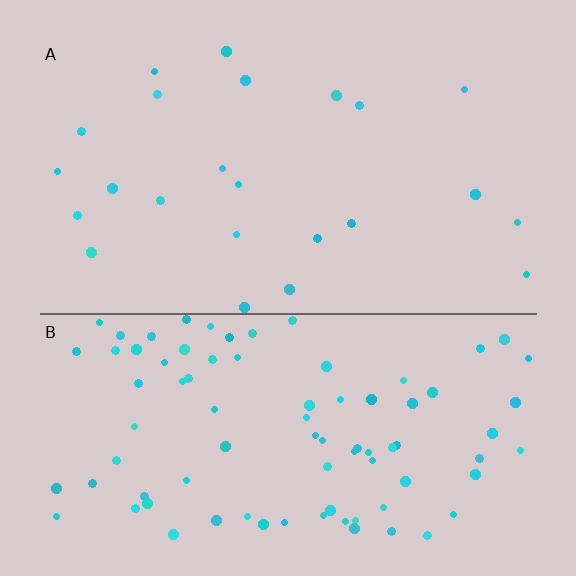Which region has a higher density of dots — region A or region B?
B (the bottom).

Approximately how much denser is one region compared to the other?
Approximately 3.7× — region B over region A.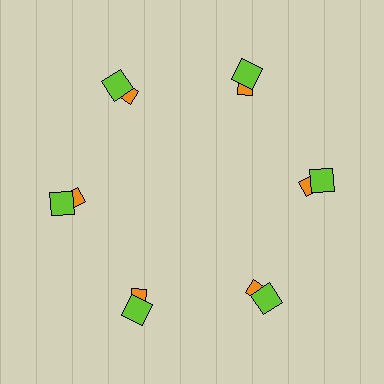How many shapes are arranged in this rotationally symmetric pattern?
There are 12 shapes, arranged in 6 groups of 2.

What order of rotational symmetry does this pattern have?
This pattern has 6-fold rotational symmetry.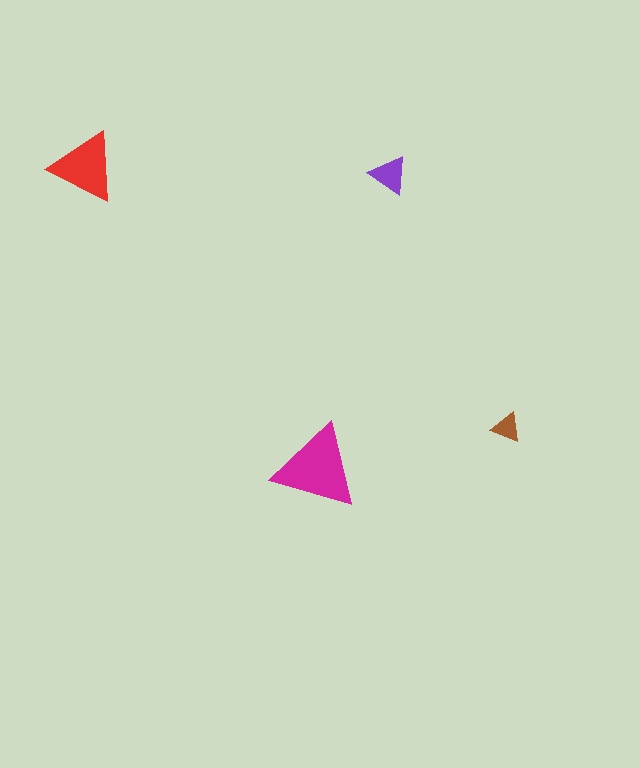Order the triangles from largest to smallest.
the magenta one, the red one, the purple one, the brown one.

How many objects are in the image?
There are 4 objects in the image.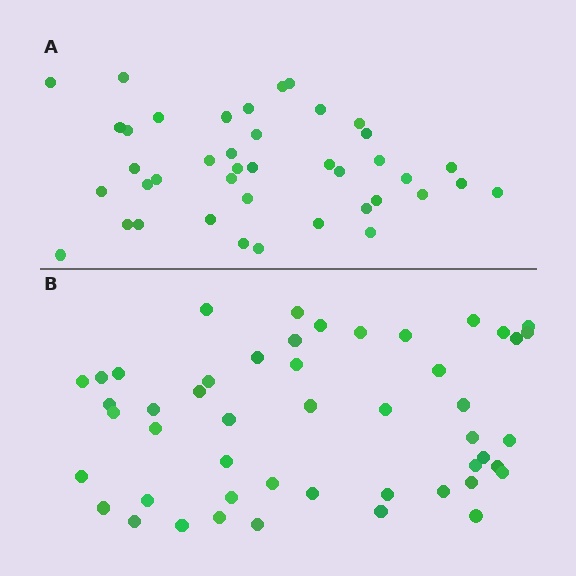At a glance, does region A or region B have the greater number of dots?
Region B (the bottom region) has more dots.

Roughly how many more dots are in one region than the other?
Region B has roughly 8 or so more dots than region A.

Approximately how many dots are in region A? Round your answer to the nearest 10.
About 40 dots. (The exact count is 41, which rounds to 40.)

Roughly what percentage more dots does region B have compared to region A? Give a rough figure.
About 20% more.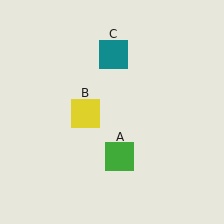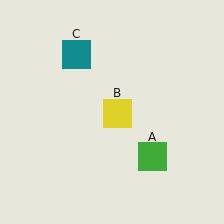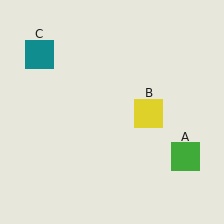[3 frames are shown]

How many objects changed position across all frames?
3 objects changed position: green square (object A), yellow square (object B), teal square (object C).